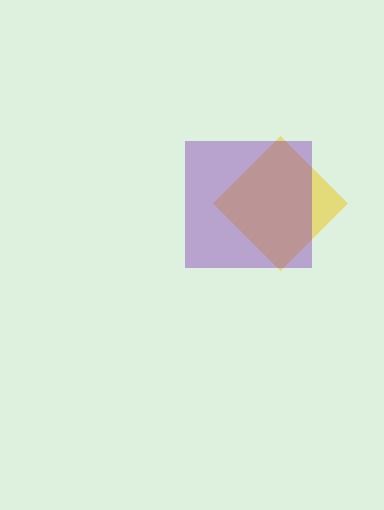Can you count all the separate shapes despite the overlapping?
Yes, there are 2 separate shapes.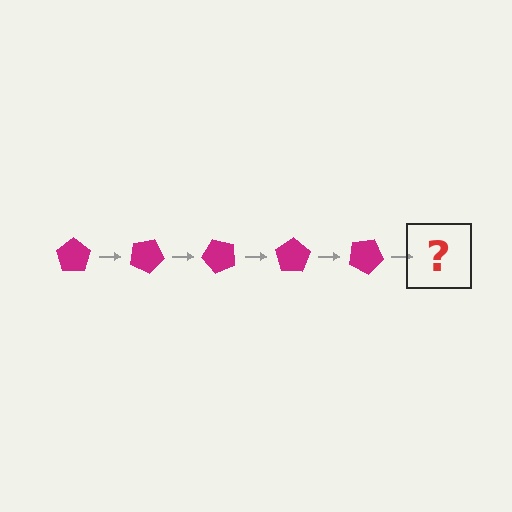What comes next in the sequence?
The next element should be a magenta pentagon rotated 125 degrees.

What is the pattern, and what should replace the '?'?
The pattern is that the pentagon rotates 25 degrees each step. The '?' should be a magenta pentagon rotated 125 degrees.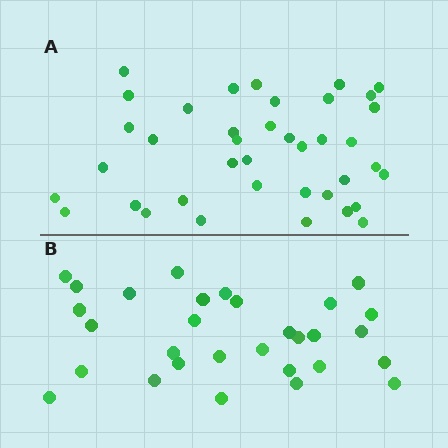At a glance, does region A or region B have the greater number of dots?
Region A (the top region) has more dots.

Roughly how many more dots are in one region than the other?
Region A has roughly 8 or so more dots than region B.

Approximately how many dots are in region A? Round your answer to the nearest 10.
About 40 dots. (The exact count is 39, which rounds to 40.)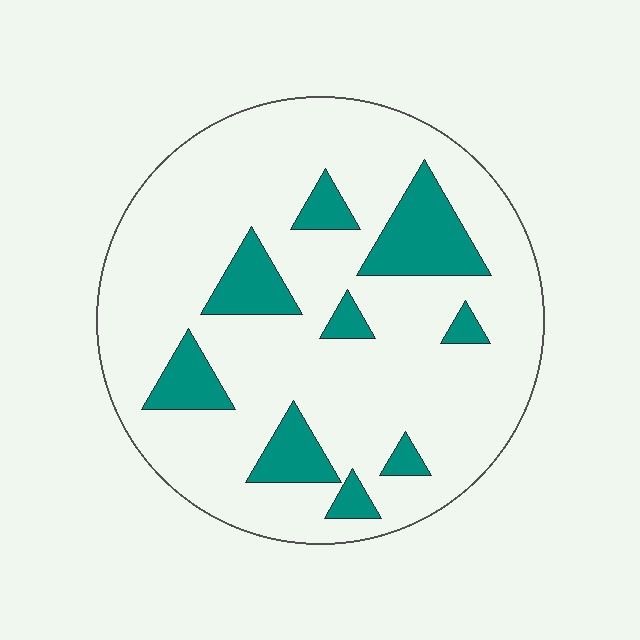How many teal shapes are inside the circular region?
9.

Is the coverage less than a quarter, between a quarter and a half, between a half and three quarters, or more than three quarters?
Less than a quarter.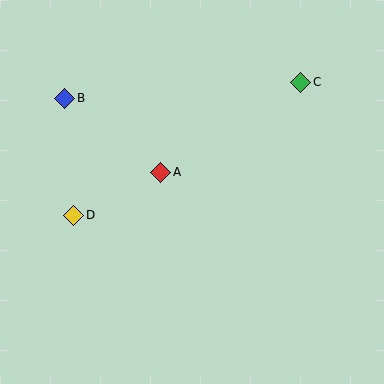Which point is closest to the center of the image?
Point A at (161, 172) is closest to the center.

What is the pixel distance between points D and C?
The distance between D and C is 263 pixels.